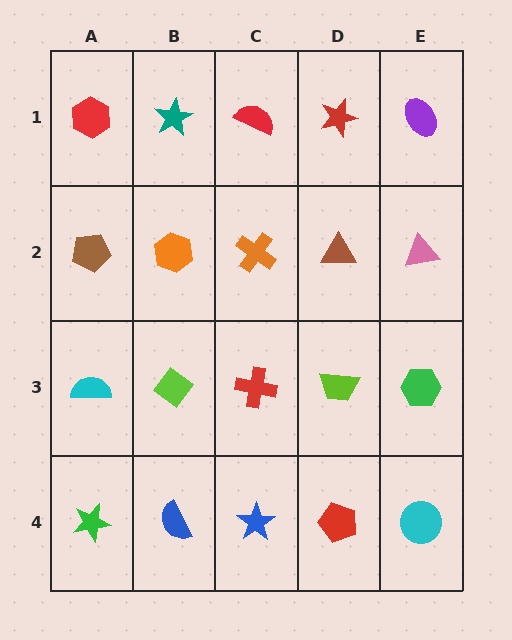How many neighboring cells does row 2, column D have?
4.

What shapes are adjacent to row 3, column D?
A brown triangle (row 2, column D), a red pentagon (row 4, column D), a red cross (row 3, column C), a green hexagon (row 3, column E).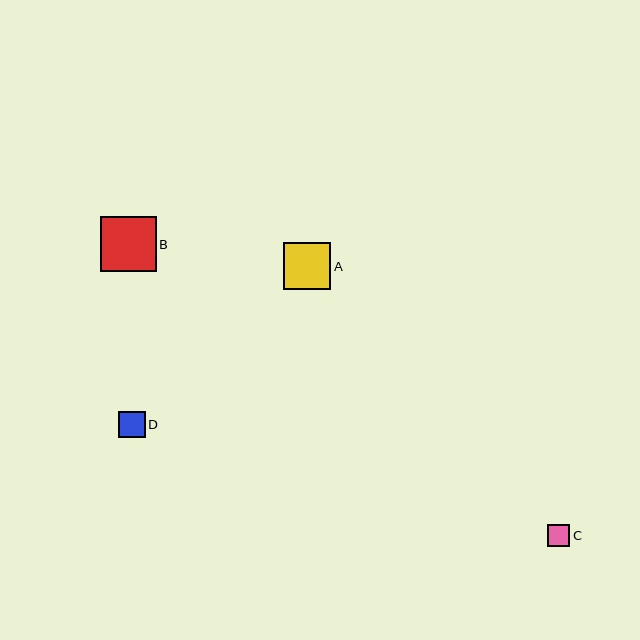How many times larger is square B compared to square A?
Square B is approximately 1.2 times the size of square A.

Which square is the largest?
Square B is the largest with a size of approximately 55 pixels.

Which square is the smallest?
Square C is the smallest with a size of approximately 23 pixels.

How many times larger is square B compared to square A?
Square B is approximately 1.2 times the size of square A.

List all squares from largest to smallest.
From largest to smallest: B, A, D, C.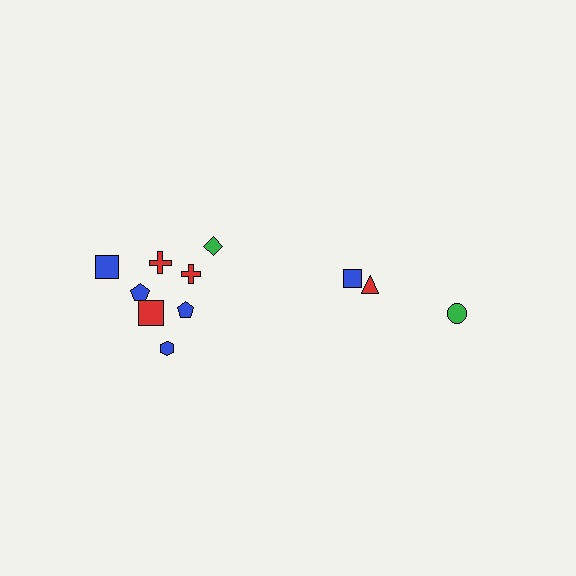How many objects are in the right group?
There are 3 objects.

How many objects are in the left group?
There are 8 objects.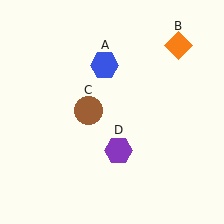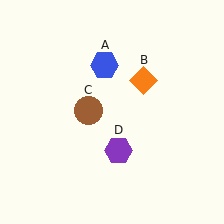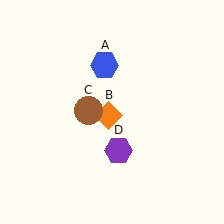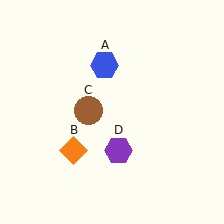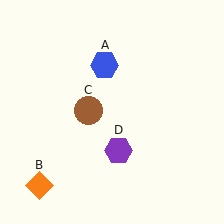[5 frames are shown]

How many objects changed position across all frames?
1 object changed position: orange diamond (object B).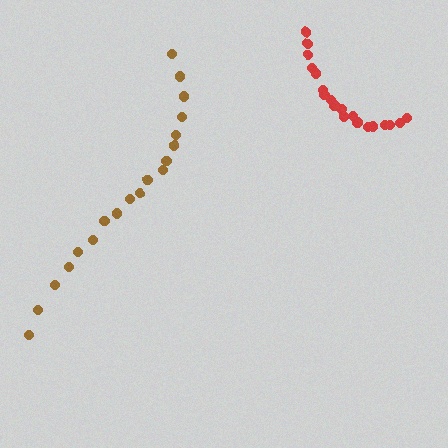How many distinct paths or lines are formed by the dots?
There are 2 distinct paths.